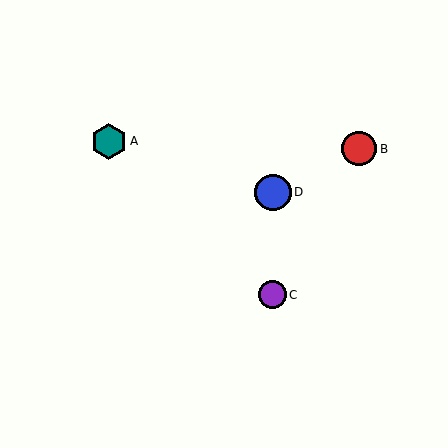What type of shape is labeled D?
Shape D is a blue circle.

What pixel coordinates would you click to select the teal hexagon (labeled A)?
Click at (109, 141) to select the teal hexagon A.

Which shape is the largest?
The blue circle (labeled D) is the largest.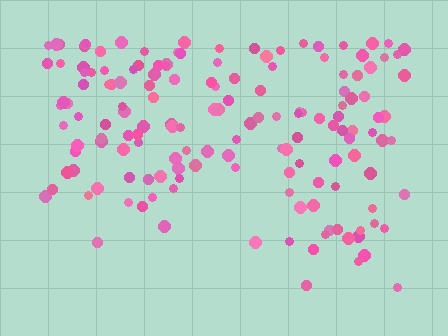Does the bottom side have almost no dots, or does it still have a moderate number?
Still a moderate number, just noticeably fewer than the top.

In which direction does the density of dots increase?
From bottom to top, with the top side densest.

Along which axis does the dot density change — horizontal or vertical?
Vertical.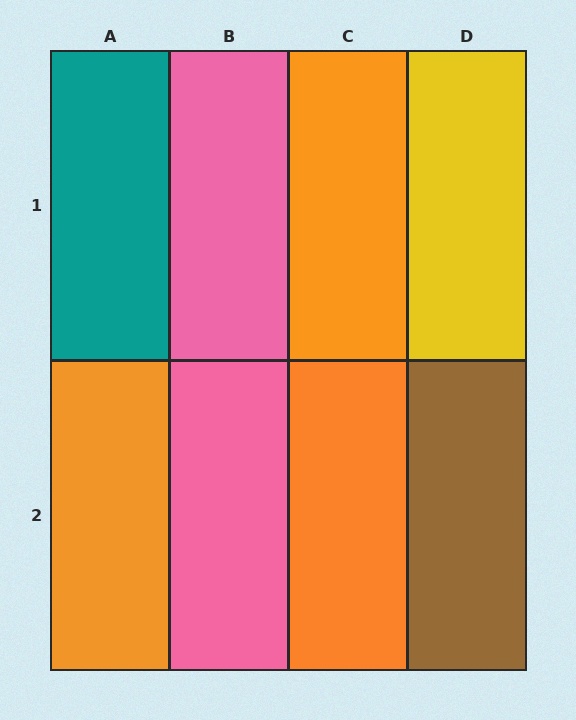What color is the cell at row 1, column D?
Yellow.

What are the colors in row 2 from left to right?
Orange, pink, orange, brown.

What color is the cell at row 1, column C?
Orange.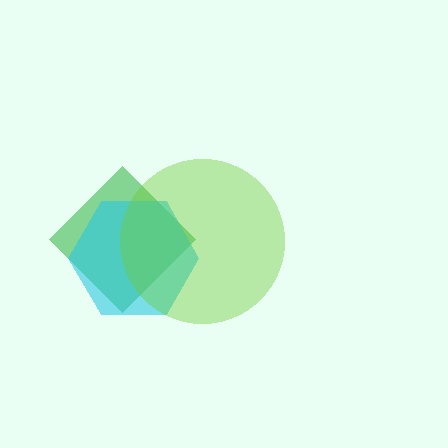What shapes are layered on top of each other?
The layered shapes are: a green diamond, a cyan hexagon, a lime circle.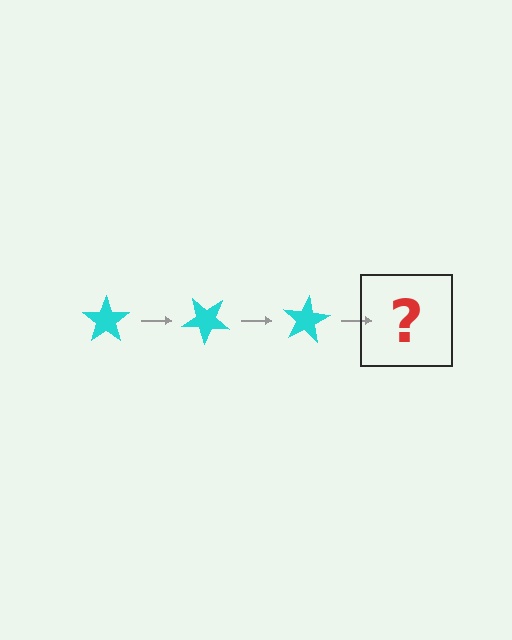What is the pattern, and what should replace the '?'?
The pattern is that the star rotates 40 degrees each step. The '?' should be a cyan star rotated 120 degrees.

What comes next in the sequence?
The next element should be a cyan star rotated 120 degrees.